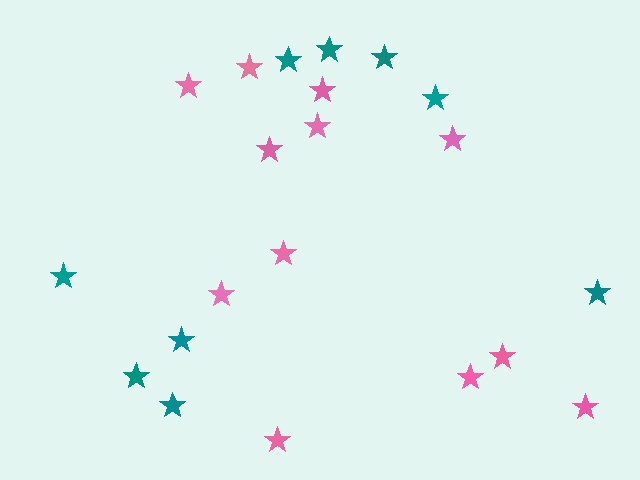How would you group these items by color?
There are 2 groups: one group of teal stars (9) and one group of pink stars (12).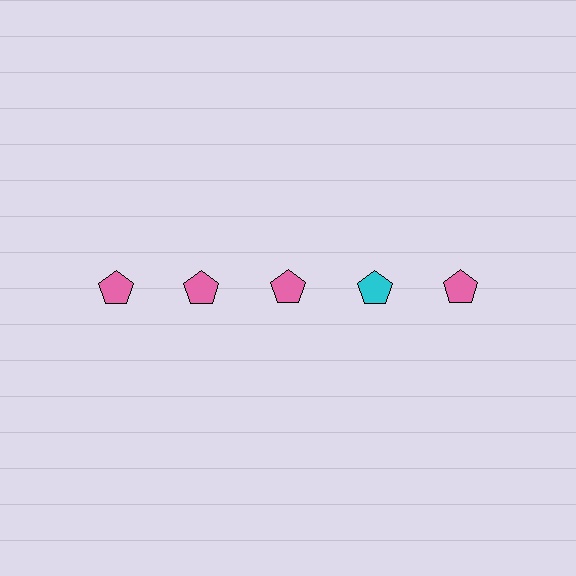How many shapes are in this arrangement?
There are 5 shapes arranged in a grid pattern.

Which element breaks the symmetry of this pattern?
The cyan pentagon in the top row, second from right column breaks the symmetry. All other shapes are pink pentagons.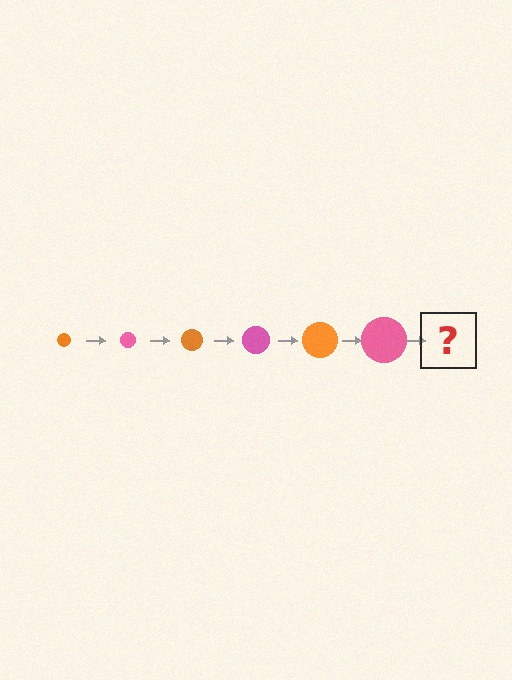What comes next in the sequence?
The next element should be an orange circle, larger than the previous one.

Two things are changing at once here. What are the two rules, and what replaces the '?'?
The two rules are that the circle grows larger each step and the color cycles through orange and pink. The '?' should be an orange circle, larger than the previous one.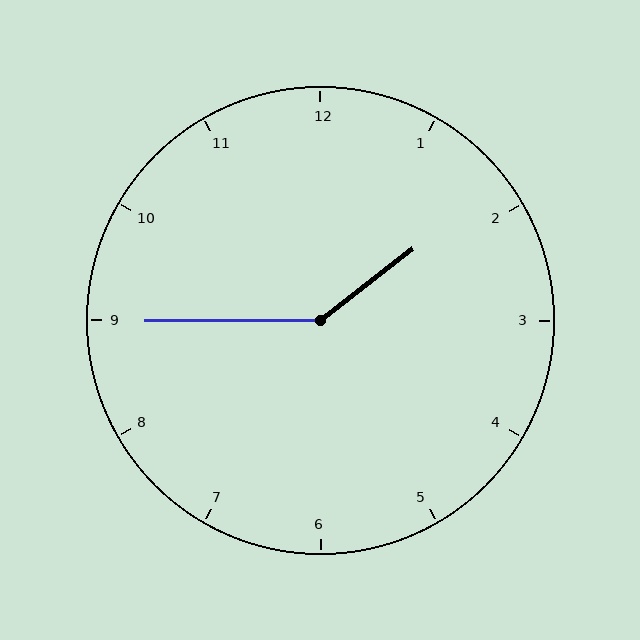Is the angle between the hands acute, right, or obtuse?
It is obtuse.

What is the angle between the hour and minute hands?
Approximately 142 degrees.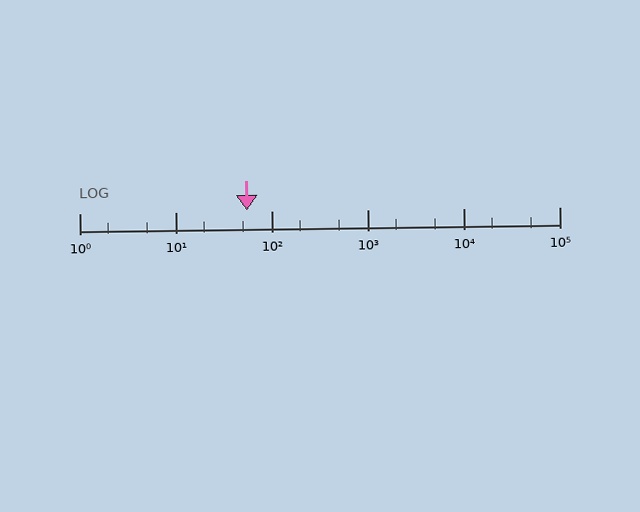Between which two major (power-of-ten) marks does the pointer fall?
The pointer is between 10 and 100.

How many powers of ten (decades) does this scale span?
The scale spans 5 decades, from 1 to 100000.